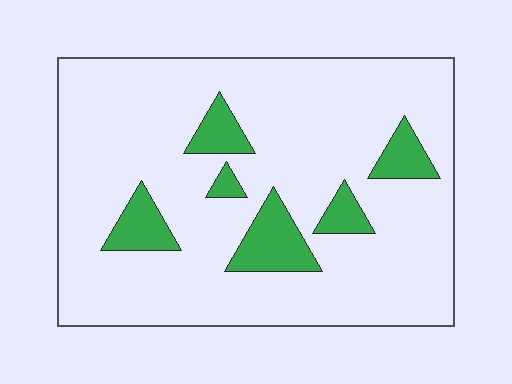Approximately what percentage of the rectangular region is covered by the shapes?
Approximately 15%.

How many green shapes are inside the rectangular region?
6.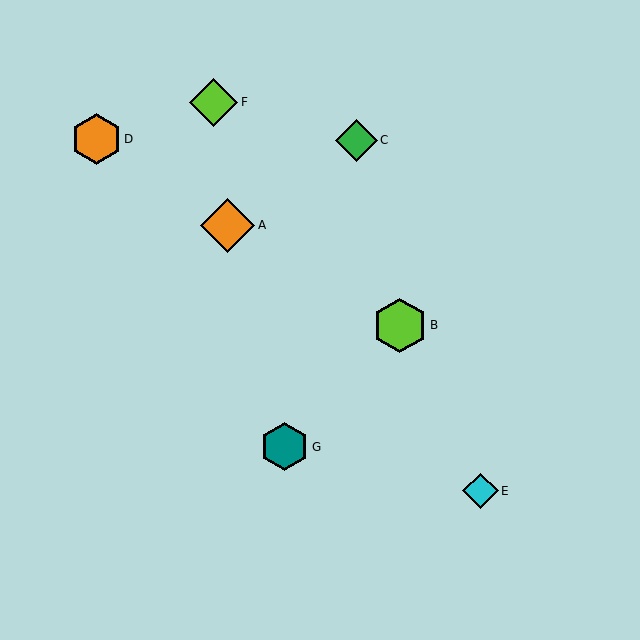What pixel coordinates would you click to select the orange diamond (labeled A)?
Click at (228, 225) to select the orange diamond A.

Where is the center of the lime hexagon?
The center of the lime hexagon is at (400, 325).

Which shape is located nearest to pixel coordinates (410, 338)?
The lime hexagon (labeled B) at (400, 325) is nearest to that location.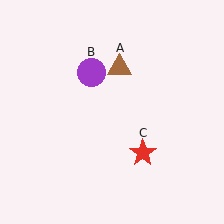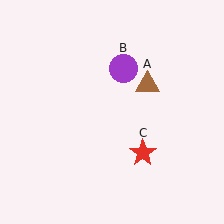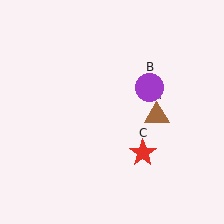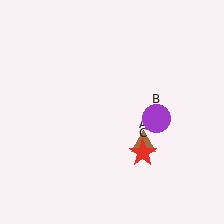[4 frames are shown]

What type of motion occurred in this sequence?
The brown triangle (object A), purple circle (object B) rotated clockwise around the center of the scene.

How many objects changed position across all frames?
2 objects changed position: brown triangle (object A), purple circle (object B).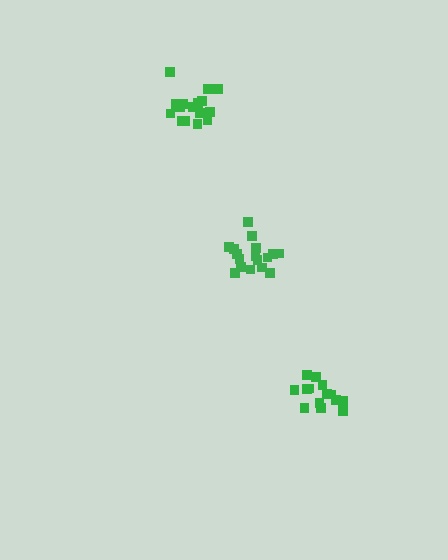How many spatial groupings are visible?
There are 3 spatial groupings.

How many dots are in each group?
Group 1: 17 dots, Group 2: 14 dots, Group 3: 16 dots (47 total).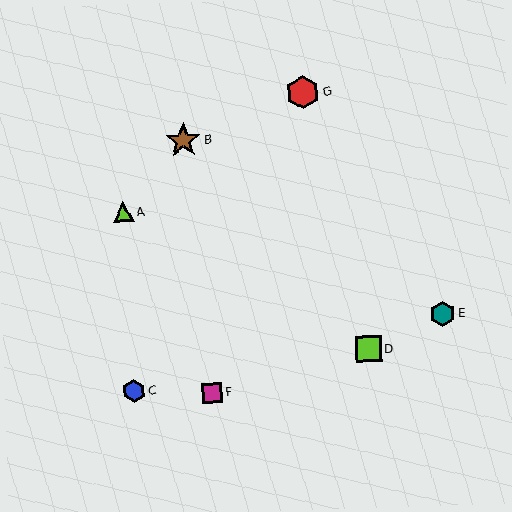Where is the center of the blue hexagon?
The center of the blue hexagon is at (134, 391).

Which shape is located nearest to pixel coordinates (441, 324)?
The teal hexagon (labeled E) at (442, 314) is nearest to that location.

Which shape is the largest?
The brown star (labeled B) is the largest.